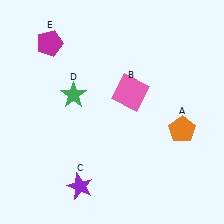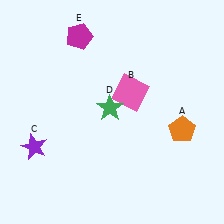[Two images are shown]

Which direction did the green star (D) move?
The green star (D) moved right.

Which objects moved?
The objects that moved are: the purple star (C), the green star (D), the magenta pentagon (E).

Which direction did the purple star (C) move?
The purple star (C) moved left.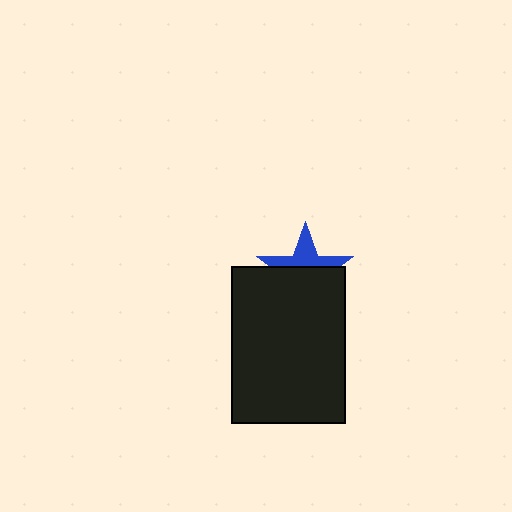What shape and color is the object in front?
The object in front is a black rectangle.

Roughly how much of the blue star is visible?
A small part of it is visible (roughly 41%).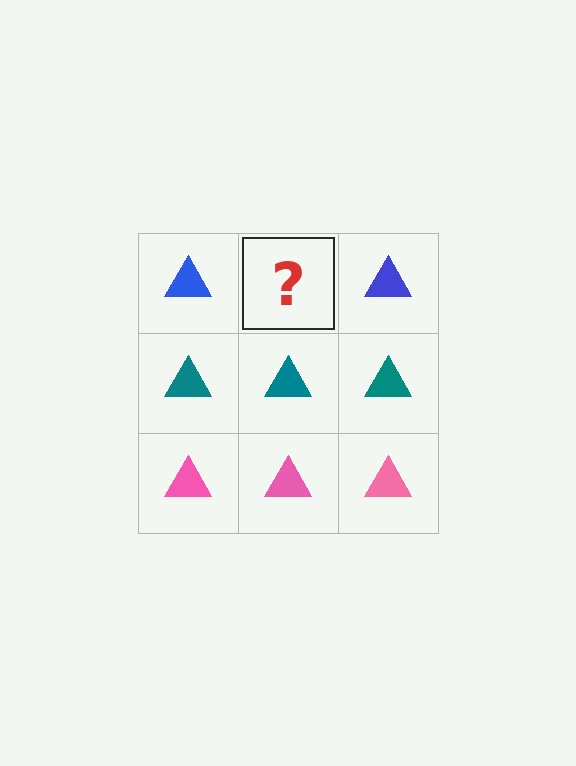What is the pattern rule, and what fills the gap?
The rule is that each row has a consistent color. The gap should be filled with a blue triangle.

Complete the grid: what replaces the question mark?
The question mark should be replaced with a blue triangle.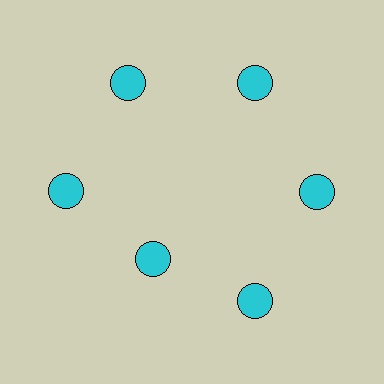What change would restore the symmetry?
The symmetry would be restored by moving it outward, back onto the ring so that all 6 circles sit at equal angles and equal distance from the center.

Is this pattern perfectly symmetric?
No. The 6 cyan circles are arranged in a ring, but one element near the 7 o'clock position is pulled inward toward the center, breaking the 6-fold rotational symmetry.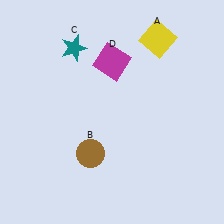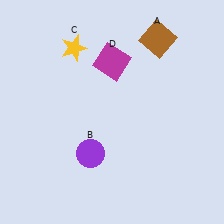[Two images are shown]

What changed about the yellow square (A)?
In Image 1, A is yellow. In Image 2, it changed to brown.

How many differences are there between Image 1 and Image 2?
There are 3 differences between the two images.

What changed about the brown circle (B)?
In Image 1, B is brown. In Image 2, it changed to purple.